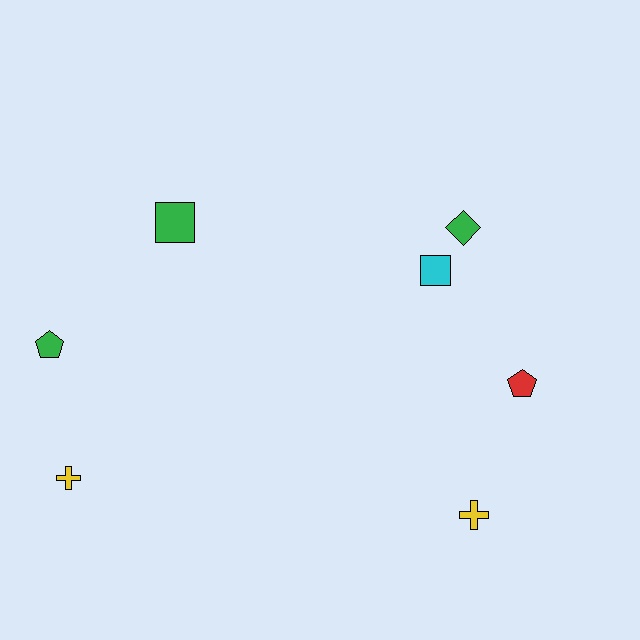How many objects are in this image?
There are 7 objects.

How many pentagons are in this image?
There are 2 pentagons.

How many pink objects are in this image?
There are no pink objects.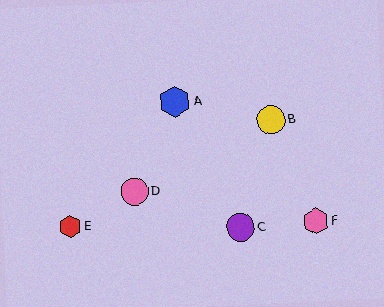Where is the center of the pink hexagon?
The center of the pink hexagon is at (316, 221).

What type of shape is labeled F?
Shape F is a pink hexagon.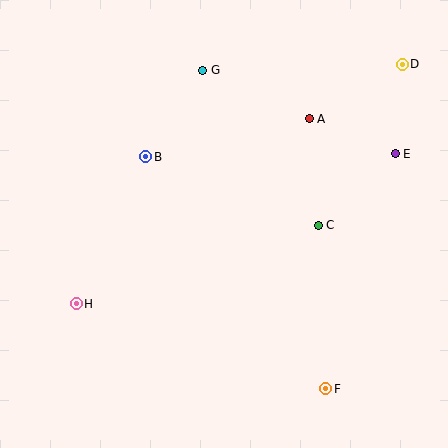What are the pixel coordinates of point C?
Point C is at (318, 225).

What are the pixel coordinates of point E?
Point E is at (395, 154).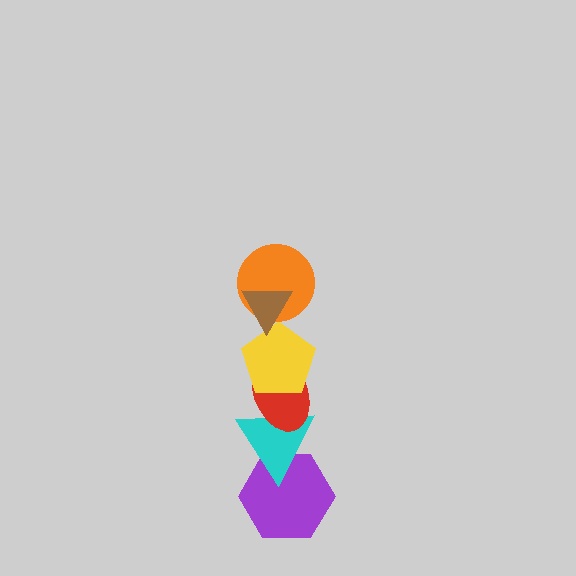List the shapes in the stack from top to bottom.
From top to bottom: the brown triangle, the orange circle, the yellow pentagon, the red ellipse, the cyan triangle, the purple hexagon.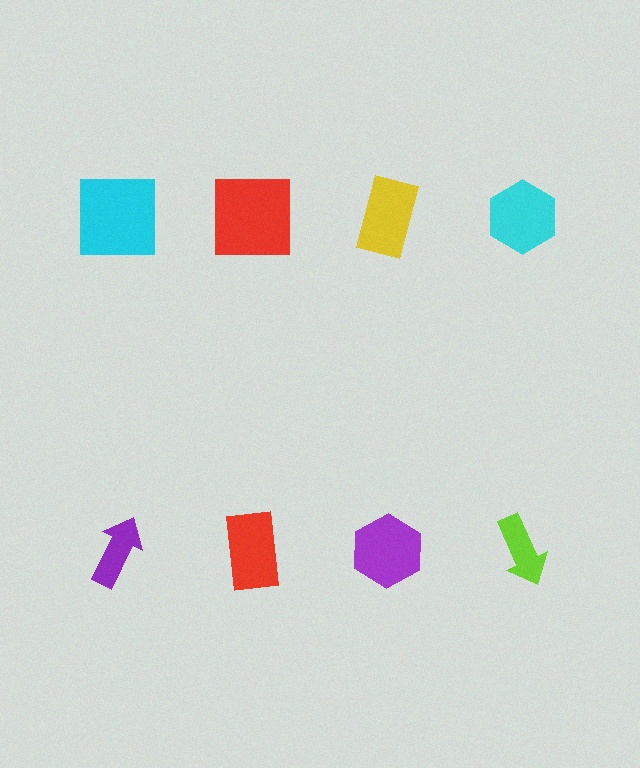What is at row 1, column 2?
A red square.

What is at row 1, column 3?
A yellow rectangle.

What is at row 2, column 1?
A purple arrow.